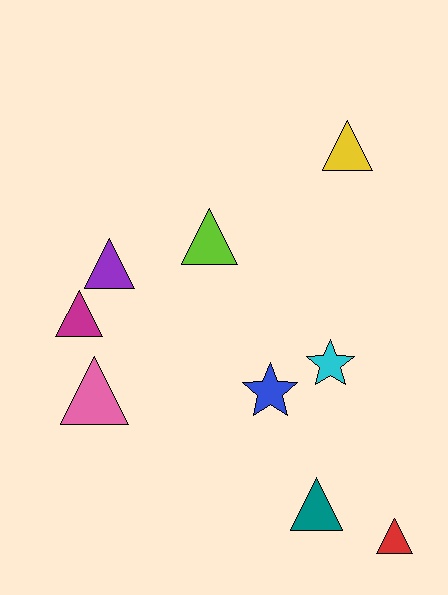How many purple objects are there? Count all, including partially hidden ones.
There is 1 purple object.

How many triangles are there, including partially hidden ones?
There are 7 triangles.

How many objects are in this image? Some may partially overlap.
There are 9 objects.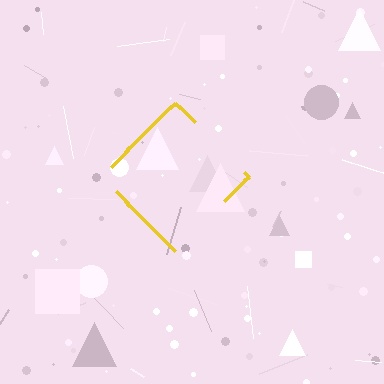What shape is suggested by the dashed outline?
The dashed outline suggests a diamond.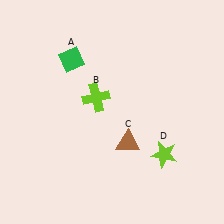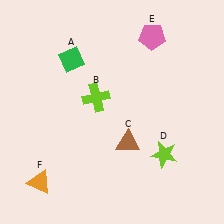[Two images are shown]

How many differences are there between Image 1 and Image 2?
There are 2 differences between the two images.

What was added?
A pink pentagon (E), an orange triangle (F) were added in Image 2.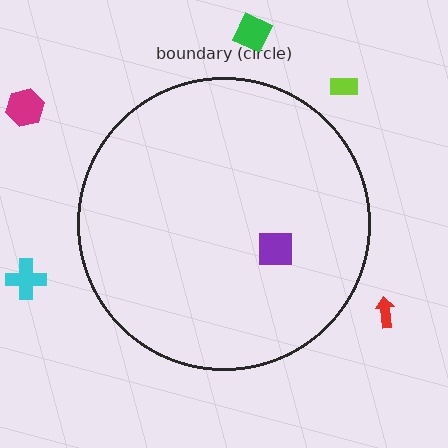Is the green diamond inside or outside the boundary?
Outside.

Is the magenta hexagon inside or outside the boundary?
Outside.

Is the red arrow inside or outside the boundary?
Outside.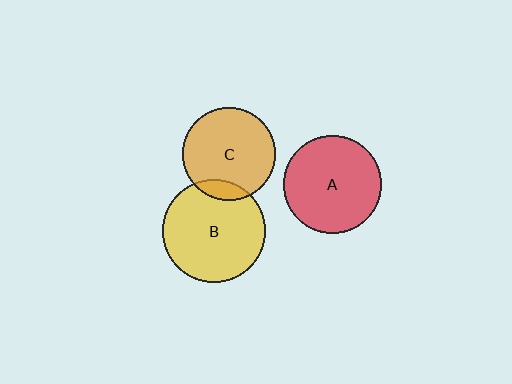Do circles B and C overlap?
Yes.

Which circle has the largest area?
Circle B (yellow).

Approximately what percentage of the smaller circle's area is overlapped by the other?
Approximately 10%.